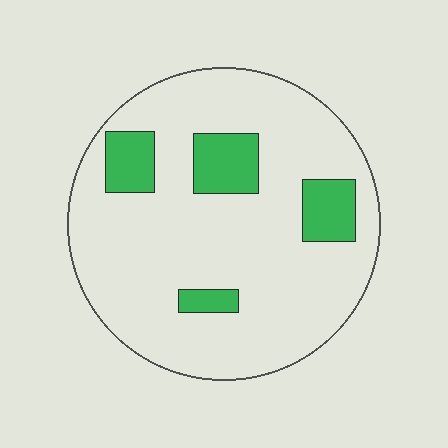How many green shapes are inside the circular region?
4.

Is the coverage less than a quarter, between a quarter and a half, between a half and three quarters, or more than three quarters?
Less than a quarter.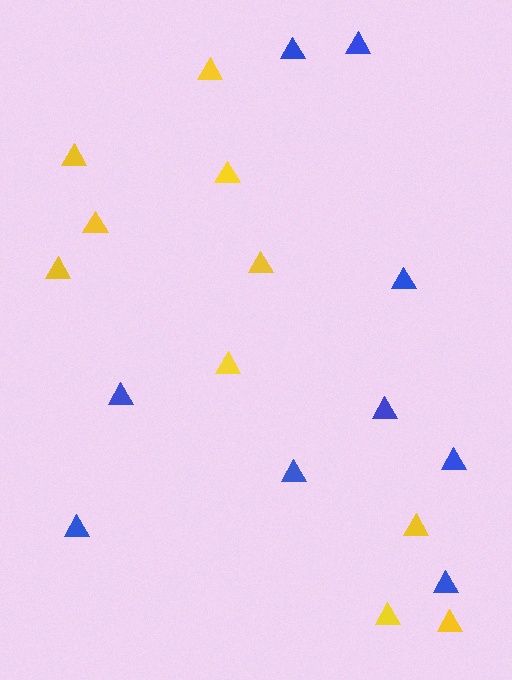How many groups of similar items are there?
There are 2 groups: one group of blue triangles (9) and one group of yellow triangles (10).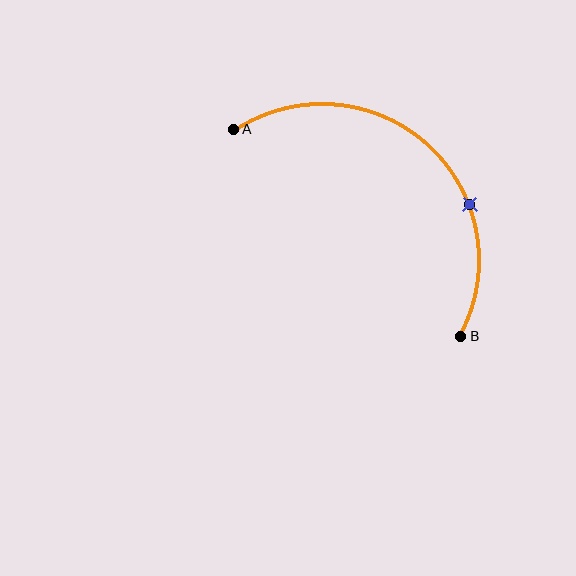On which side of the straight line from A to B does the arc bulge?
The arc bulges above and to the right of the straight line connecting A and B.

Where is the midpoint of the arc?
The arc midpoint is the point on the curve farthest from the straight line joining A and B. It sits above and to the right of that line.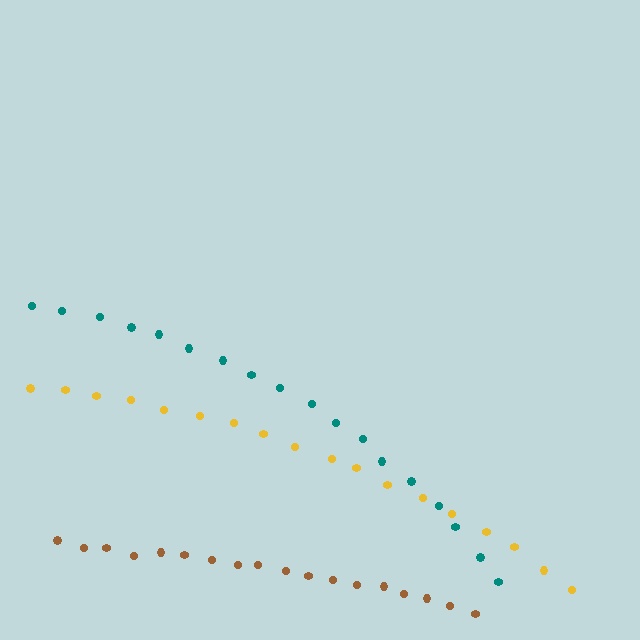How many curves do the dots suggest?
There are 3 distinct paths.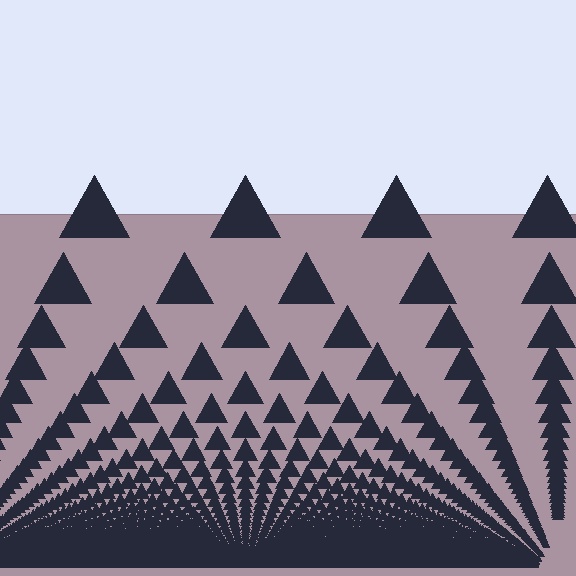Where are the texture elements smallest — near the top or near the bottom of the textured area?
Near the bottom.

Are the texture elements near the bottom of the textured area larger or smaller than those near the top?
Smaller. The gradient is inverted — elements near the bottom are smaller and denser.